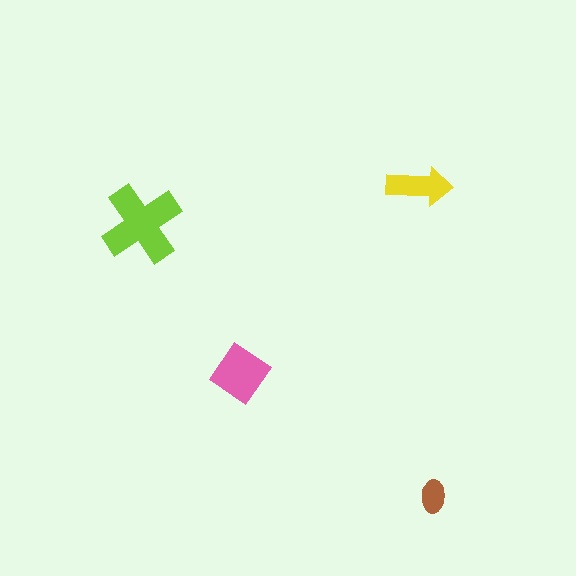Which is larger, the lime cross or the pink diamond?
The lime cross.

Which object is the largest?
The lime cross.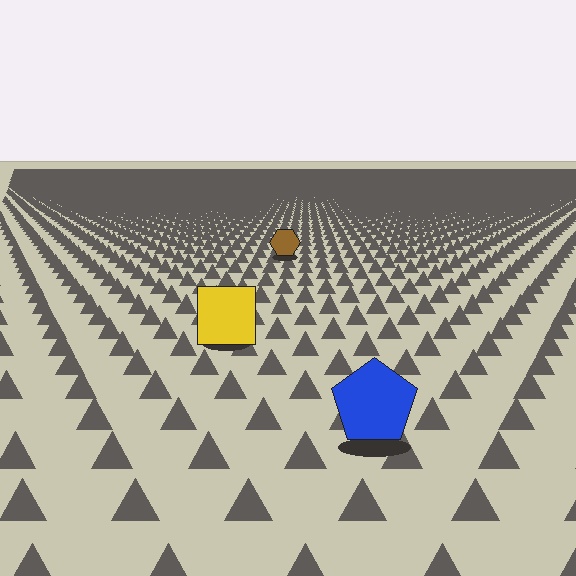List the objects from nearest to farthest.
From nearest to farthest: the blue pentagon, the yellow square, the brown hexagon.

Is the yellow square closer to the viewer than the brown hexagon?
Yes. The yellow square is closer — you can tell from the texture gradient: the ground texture is coarser near it.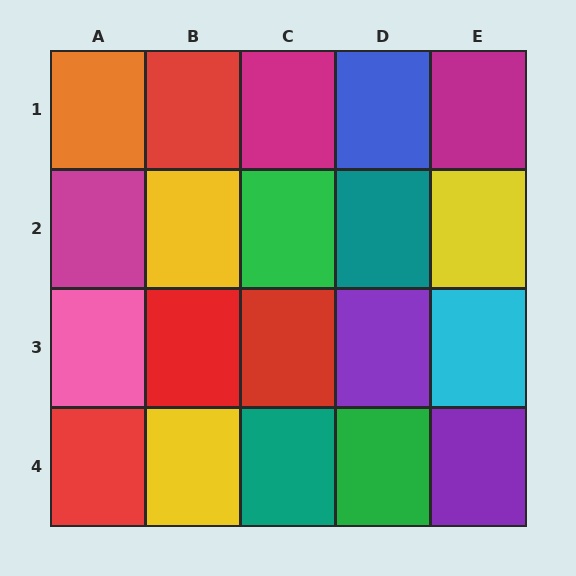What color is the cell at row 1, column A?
Orange.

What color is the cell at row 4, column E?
Purple.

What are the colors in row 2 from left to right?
Magenta, yellow, green, teal, yellow.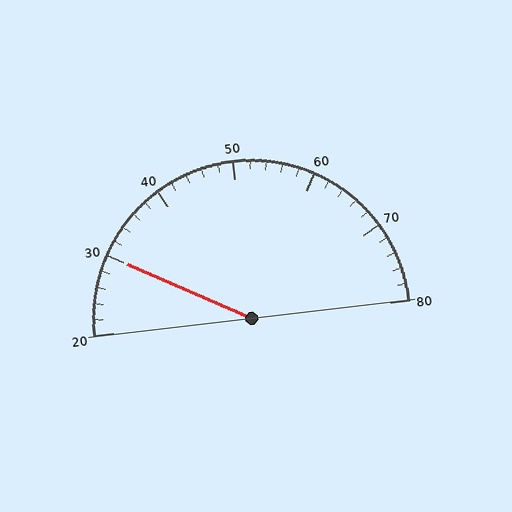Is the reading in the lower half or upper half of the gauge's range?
The reading is in the lower half of the range (20 to 80).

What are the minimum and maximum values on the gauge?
The gauge ranges from 20 to 80.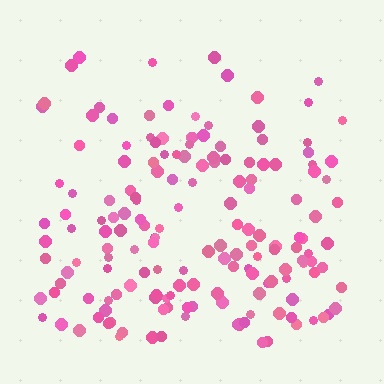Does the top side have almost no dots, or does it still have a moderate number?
Still a moderate number, just noticeably fewer than the bottom.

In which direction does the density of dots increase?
From top to bottom, with the bottom side densest.